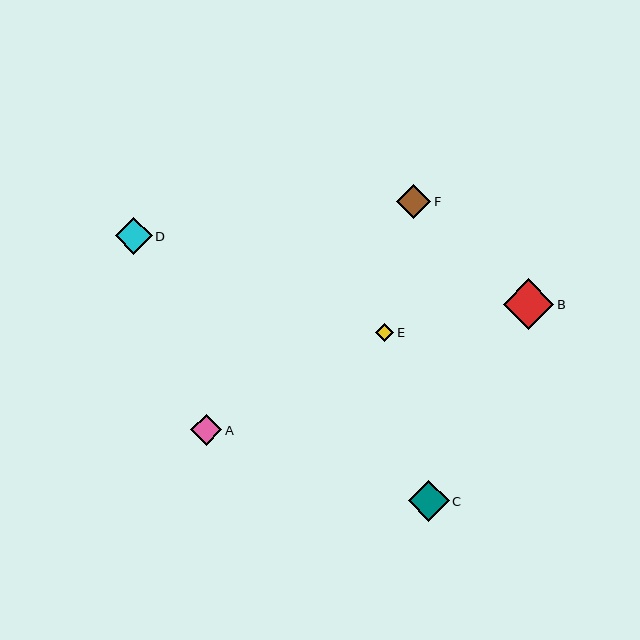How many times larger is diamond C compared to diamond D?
Diamond C is approximately 1.1 times the size of diamond D.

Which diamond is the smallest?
Diamond E is the smallest with a size of approximately 18 pixels.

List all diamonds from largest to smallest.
From largest to smallest: B, C, D, F, A, E.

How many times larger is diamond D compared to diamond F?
Diamond D is approximately 1.1 times the size of diamond F.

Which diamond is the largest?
Diamond B is the largest with a size of approximately 50 pixels.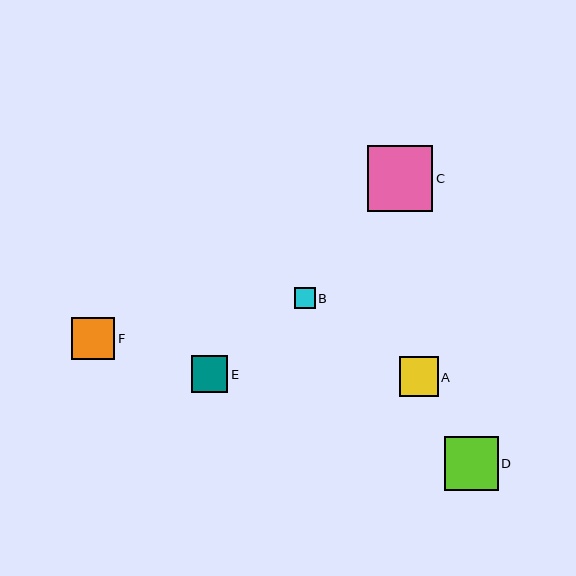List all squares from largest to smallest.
From largest to smallest: C, D, F, A, E, B.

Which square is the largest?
Square C is the largest with a size of approximately 66 pixels.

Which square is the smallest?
Square B is the smallest with a size of approximately 21 pixels.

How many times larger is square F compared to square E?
Square F is approximately 1.2 times the size of square E.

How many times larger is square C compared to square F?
Square C is approximately 1.5 times the size of square F.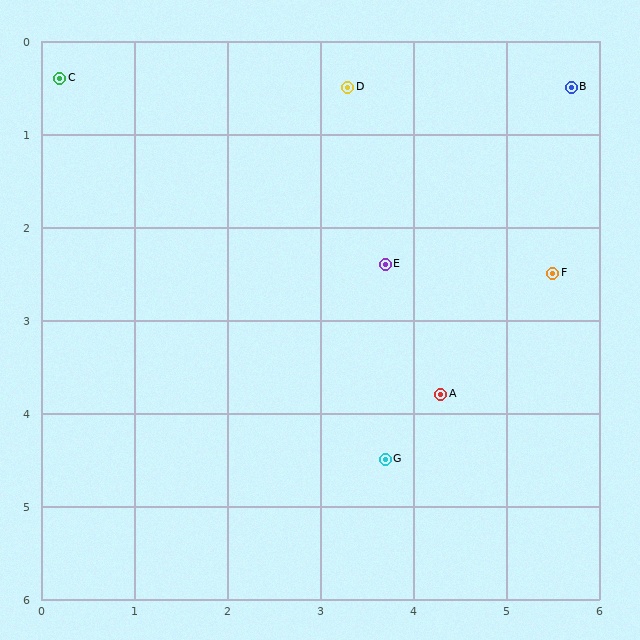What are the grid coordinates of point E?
Point E is at approximately (3.7, 2.4).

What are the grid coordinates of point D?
Point D is at approximately (3.3, 0.5).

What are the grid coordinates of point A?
Point A is at approximately (4.3, 3.8).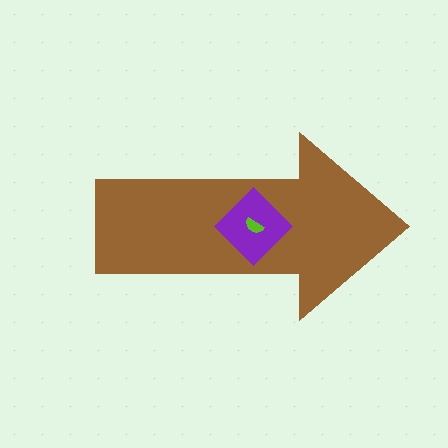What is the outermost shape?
The brown arrow.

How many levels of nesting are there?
3.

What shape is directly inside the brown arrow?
The purple diamond.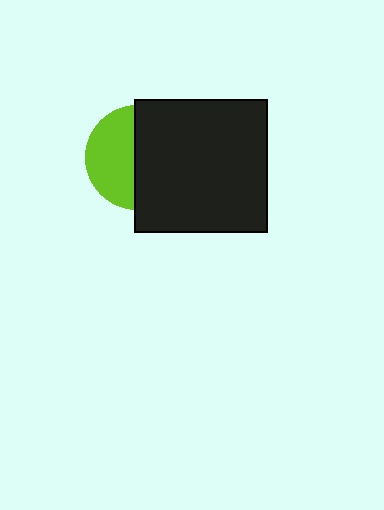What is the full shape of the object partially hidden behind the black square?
The partially hidden object is a lime circle.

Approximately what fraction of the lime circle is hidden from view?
Roughly 55% of the lime circle is hidden behind the black square.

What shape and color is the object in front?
The object in front is a black square.